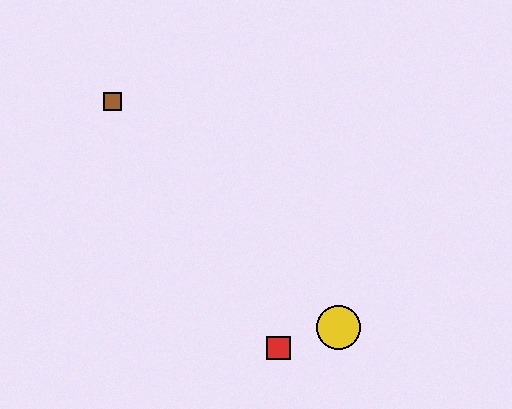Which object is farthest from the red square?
The brown square is farthest from the red square.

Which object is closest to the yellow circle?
The red square is closest to the yellow circle.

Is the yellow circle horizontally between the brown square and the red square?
No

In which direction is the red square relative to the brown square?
The red square is below the brown square.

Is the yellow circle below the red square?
No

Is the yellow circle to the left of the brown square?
No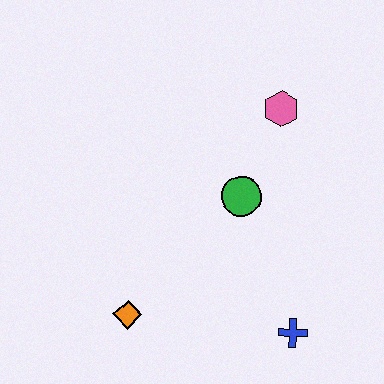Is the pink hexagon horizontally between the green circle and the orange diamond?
No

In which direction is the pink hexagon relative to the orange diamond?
The pink hexagon is above the orange diamond.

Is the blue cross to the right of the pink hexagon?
Yes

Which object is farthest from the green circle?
The orange diamond is farthest from the green circle.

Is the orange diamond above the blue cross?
Yes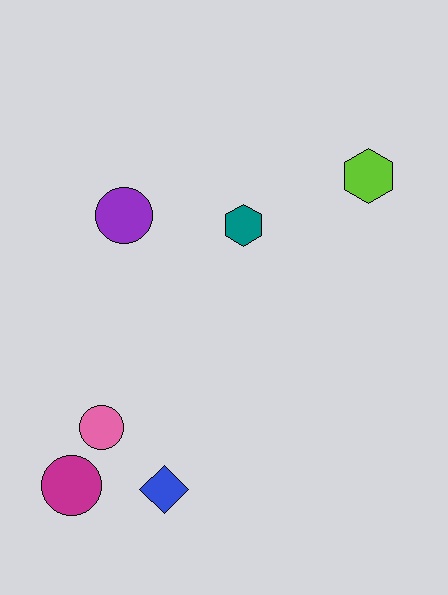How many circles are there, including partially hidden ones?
There are 3 circles.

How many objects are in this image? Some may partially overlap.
There are 6 objects.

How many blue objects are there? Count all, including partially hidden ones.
There is 1 blue object.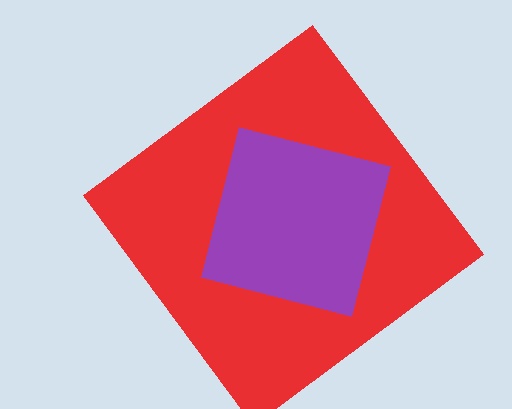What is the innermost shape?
The purple square.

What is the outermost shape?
The red diamond.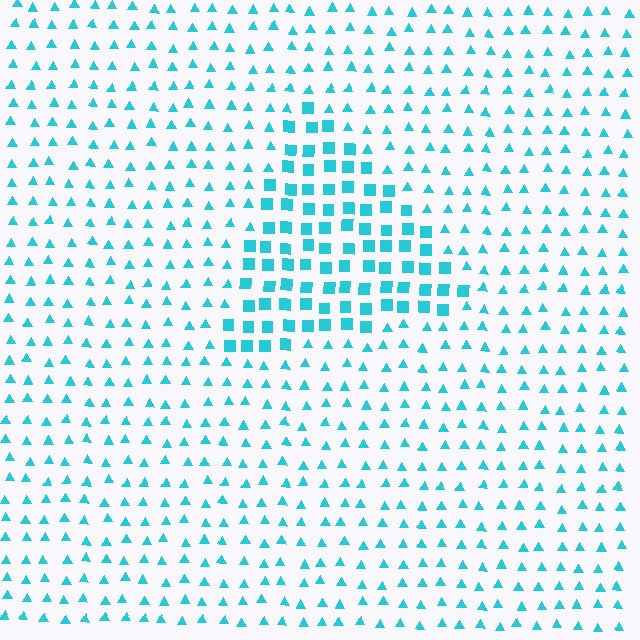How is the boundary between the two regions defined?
The boundary is defined by a change in element shape: squares inside vs. triangles outside. All elements share the same color and spacing.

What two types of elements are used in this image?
The image uses squares inside the triangle region and triangles outside it.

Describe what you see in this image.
The image is filled with small cyan elements arranged in a uniform grid. A triangle-shaped region contains squares, while the surrounding area contains triangles. The boundary is defined purely by the change in element shape.